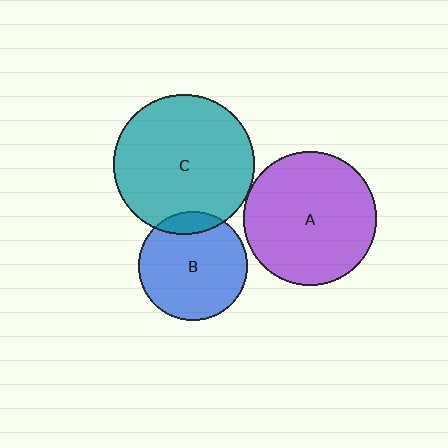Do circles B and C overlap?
Yes.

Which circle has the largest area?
Circle C (teal).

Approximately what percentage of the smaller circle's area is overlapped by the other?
Approximately 10%.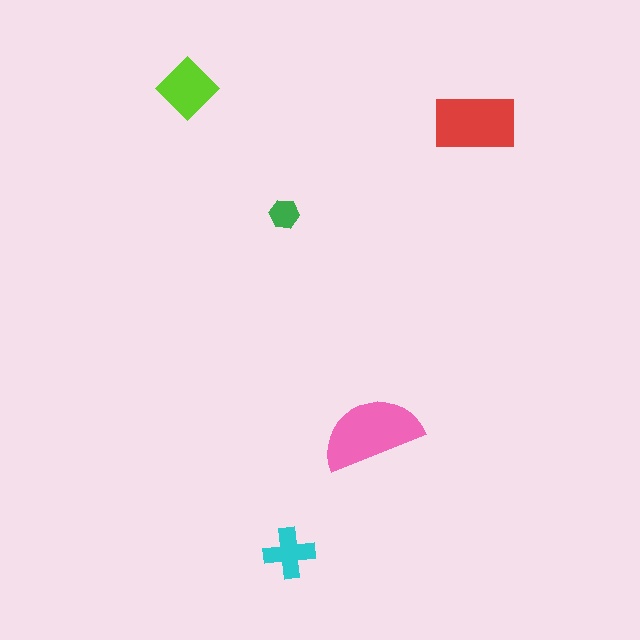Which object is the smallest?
The green hexagon.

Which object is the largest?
The pink semicircle.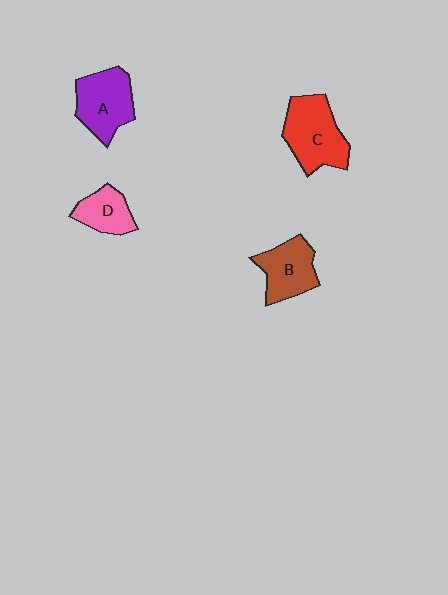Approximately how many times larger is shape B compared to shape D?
Approximately 1.3 times.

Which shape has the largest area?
Shape C (red).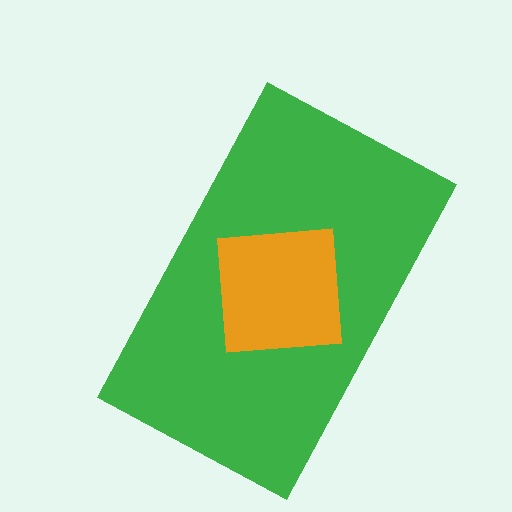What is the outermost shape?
The green rectangle.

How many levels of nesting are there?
2.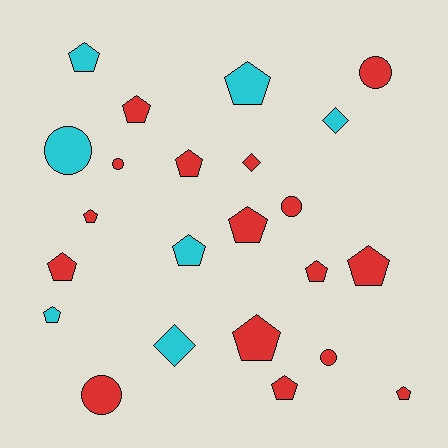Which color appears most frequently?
Red, with 16 objects.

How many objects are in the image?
There are 23 objects.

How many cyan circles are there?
There is 1 cyan circle.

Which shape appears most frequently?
Pentagon, with 14 objects.